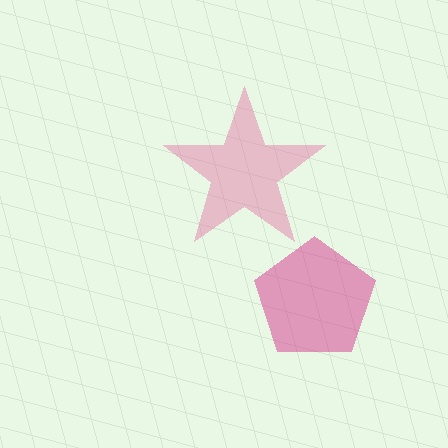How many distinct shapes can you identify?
There are 2 distinct shapes: a magenta pentagon, a pink star.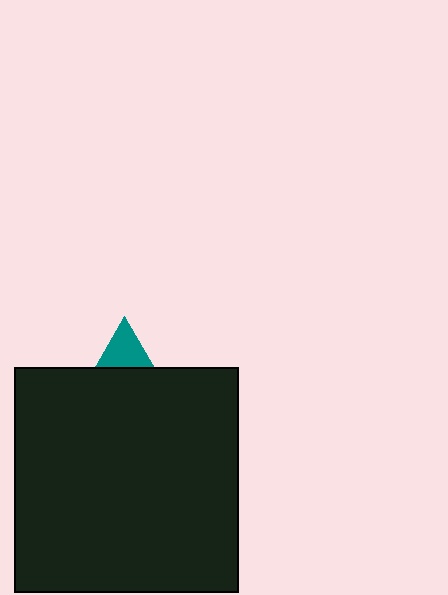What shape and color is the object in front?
The object in front is a black square.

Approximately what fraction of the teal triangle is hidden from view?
Roughly 75% of the teal triangle is hidden behind the black square.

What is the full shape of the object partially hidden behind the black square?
The partially hidden object is a teal triangle.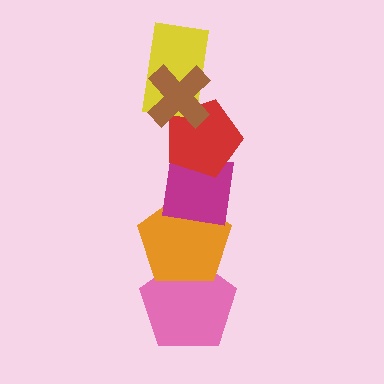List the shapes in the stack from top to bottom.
From top to bottom: the brown cross, the yellow rectangle, the red pentagon, the magenta square, the orange pentagon, the pink pentagon.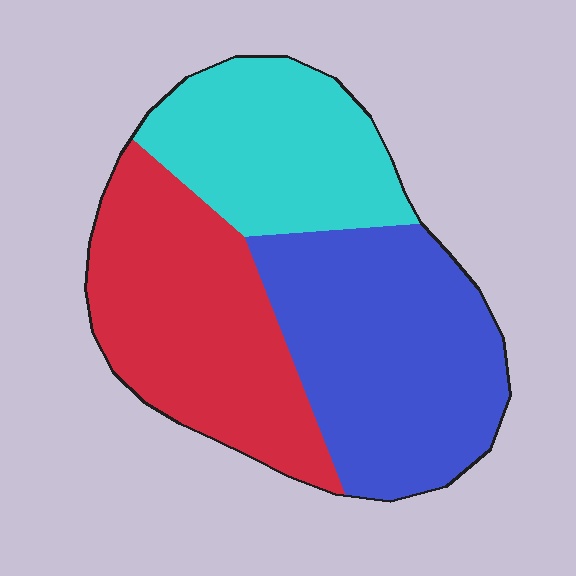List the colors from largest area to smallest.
From largest to smallest: blue, red, cyan.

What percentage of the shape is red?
Red covers about 35% of the shape.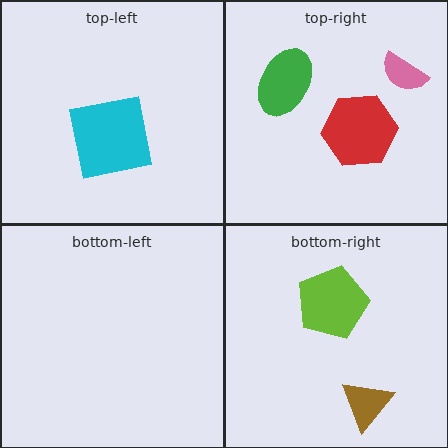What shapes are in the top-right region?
The pink semicircle, the red hexagon, the green ellipse.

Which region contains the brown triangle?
The bottom-right region.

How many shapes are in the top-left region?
1.